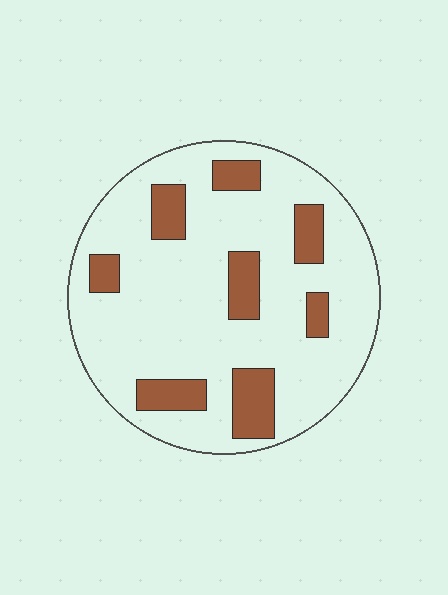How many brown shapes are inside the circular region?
8.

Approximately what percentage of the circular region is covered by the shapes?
Approximately 20%.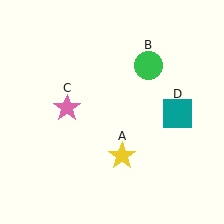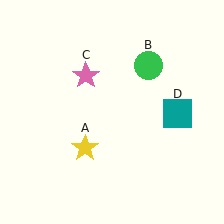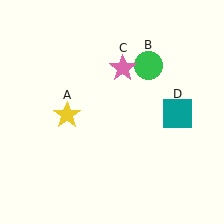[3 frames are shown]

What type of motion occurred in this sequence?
The yellow star (object A), pink star (object C) rotated clockwise around the center of the scene.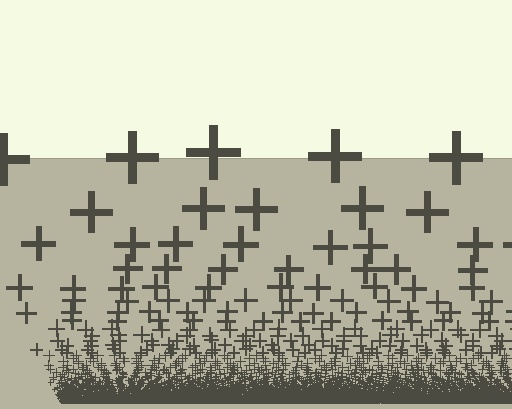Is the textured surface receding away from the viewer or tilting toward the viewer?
The surface appears to tilt toward the viewer. Texture elements get larger and sparser toward the top.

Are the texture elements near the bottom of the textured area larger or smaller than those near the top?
Smaller. The gradient is inverted — elements near the bottom are smaller and denser.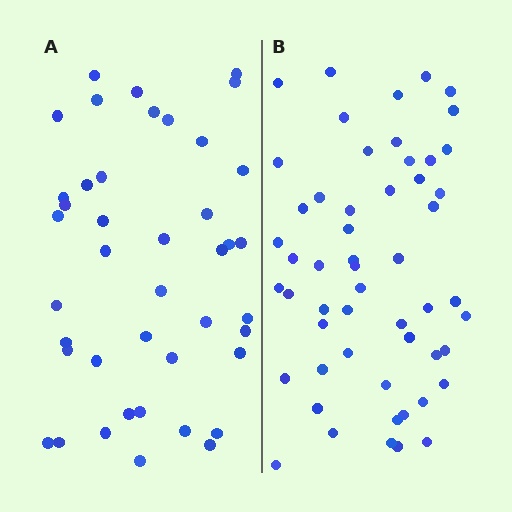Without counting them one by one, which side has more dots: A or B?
Region B (the right region) has more dots.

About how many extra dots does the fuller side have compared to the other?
Region B has roughly 12 or so more dots than region A.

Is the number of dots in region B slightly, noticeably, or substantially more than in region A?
Region B has noticeably more, but not dramatically so. The ratio is roughly 1.3 to 1.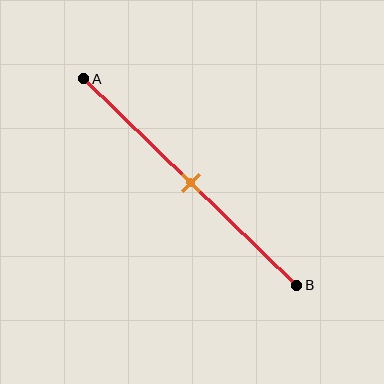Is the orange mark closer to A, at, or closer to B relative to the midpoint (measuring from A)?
The orange mark is approximately at the midpoint of segment AB.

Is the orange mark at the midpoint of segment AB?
Yes, the mark is approximately at the midpoint.